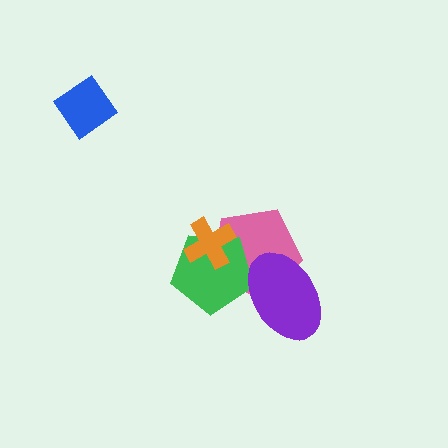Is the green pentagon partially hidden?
Yes, it is partially covered by another shape.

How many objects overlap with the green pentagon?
3 objects overlap with the green pentagon.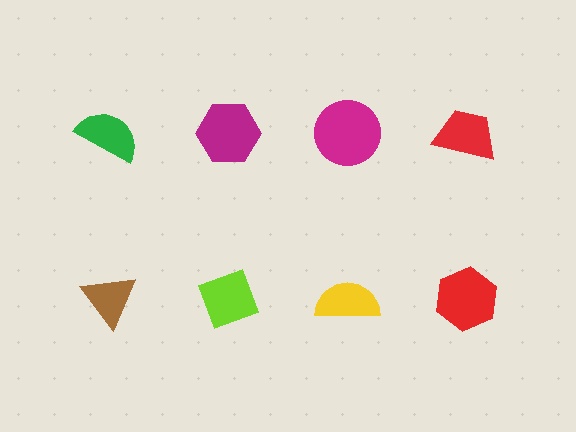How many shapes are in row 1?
4 shapes.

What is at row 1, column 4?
A red trapezoid.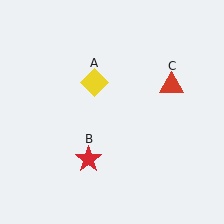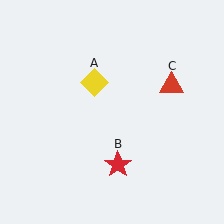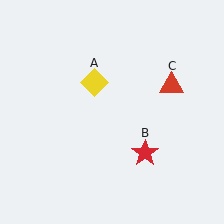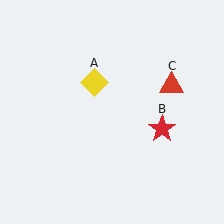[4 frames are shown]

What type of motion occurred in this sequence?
The red star (object B) rotated counterclockwise around the center of the scene.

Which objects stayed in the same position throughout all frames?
Yellow diamond (object A) and red triangle (object C) remained stationary.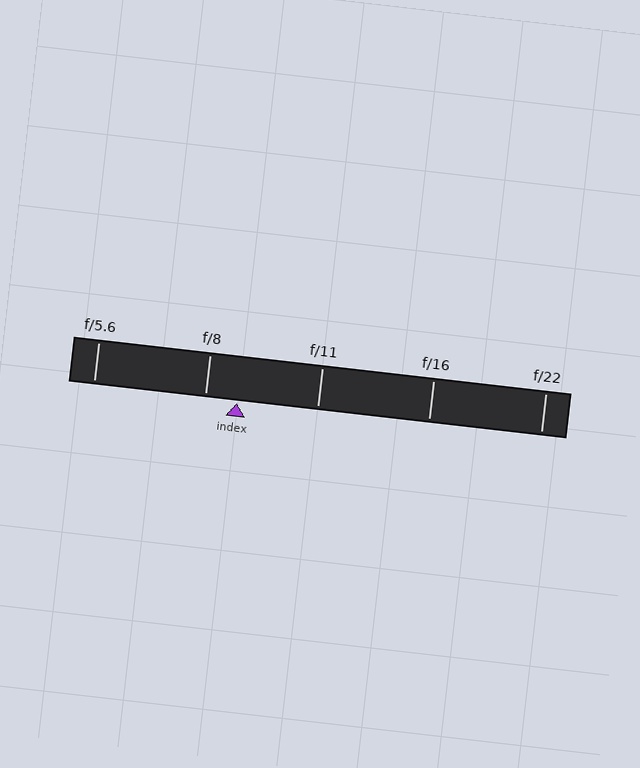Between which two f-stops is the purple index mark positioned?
The index mark is between f/8 and f/11.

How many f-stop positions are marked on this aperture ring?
There are 5 f-stop positions marked.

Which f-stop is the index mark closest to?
The index mark is closest to f/8.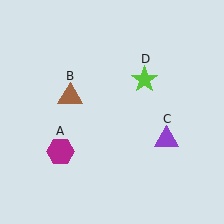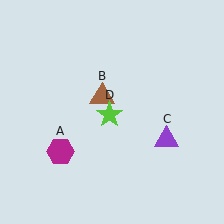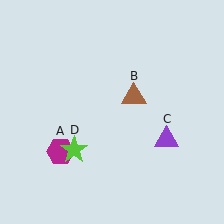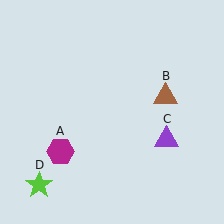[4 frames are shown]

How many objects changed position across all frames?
2 objects changed position: brown triangle (object B), lime star (object D).